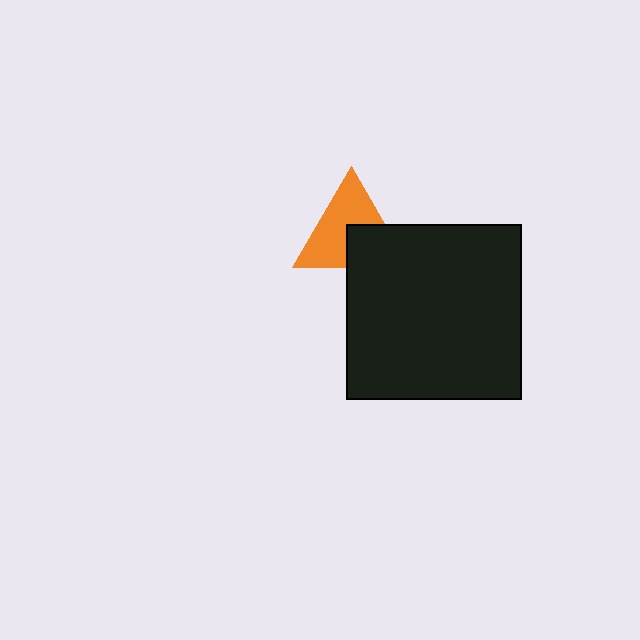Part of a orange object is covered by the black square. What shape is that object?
It is a triangle.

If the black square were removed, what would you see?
You would see the complete orange triangle.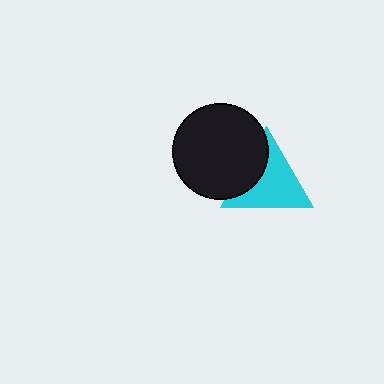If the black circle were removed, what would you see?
You would see the complete cyan triangle.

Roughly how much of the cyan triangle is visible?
Most of it is visible (roughly 69%).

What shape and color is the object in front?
The object in front is a black circle.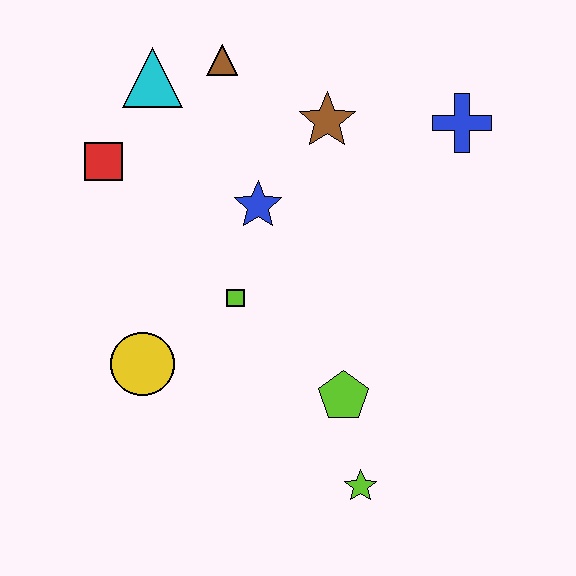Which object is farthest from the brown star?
The lime star is farthest from the brown star.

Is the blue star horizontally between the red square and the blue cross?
Yes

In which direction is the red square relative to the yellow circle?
The red square is above the yellow circle.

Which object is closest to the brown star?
The blue star is closest to the brown star.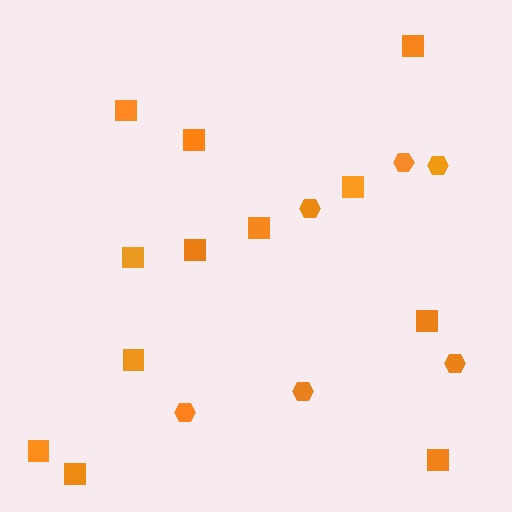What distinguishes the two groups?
There are 2 groups: one group of hexagons (6) and one group of squares (12).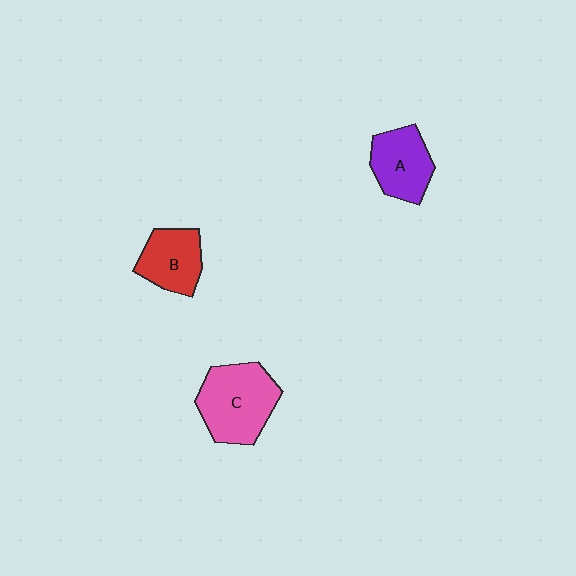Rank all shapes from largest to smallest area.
From largest to smallest: C (pink), A (purple), B (red).